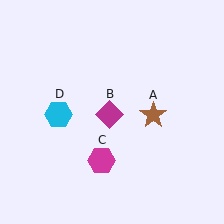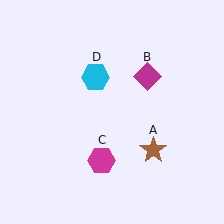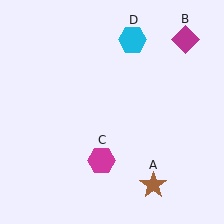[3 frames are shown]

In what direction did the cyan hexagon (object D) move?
The cyan hexagon (object D) moved up and to the right.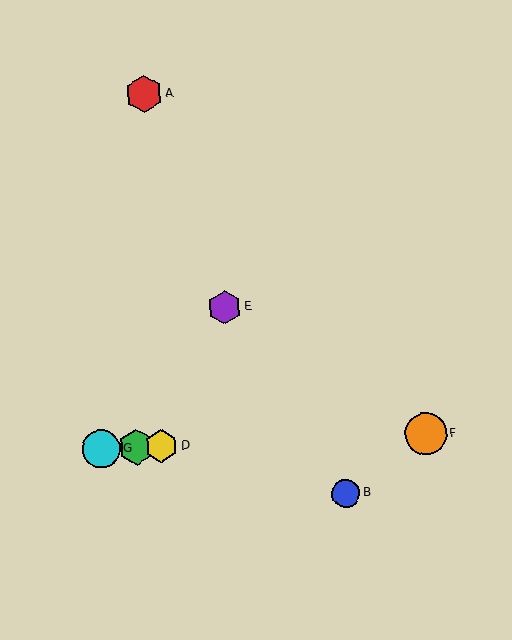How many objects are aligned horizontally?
4 objects (C, D, F, G) are aligned horizontally.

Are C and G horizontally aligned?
Yes, both are at y≈447.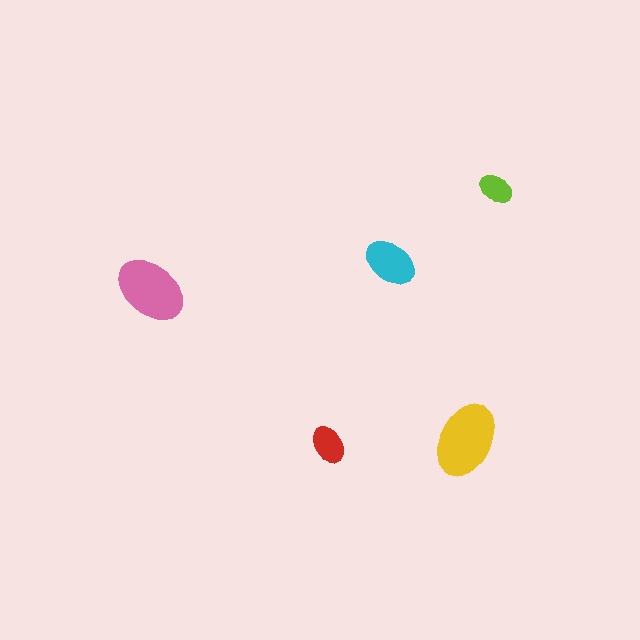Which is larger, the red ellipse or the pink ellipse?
The pink one.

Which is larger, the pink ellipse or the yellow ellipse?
The yellow one.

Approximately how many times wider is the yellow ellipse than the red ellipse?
About 2 times wider.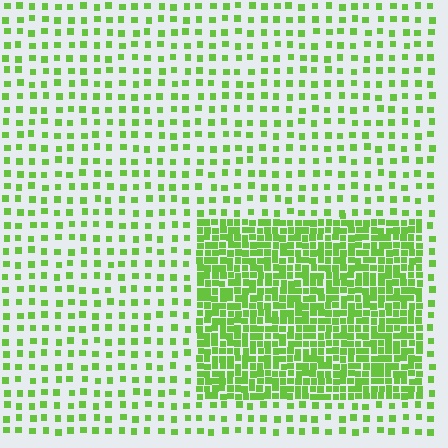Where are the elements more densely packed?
The elements are more densely packed inside the rectangle boundary.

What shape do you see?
I see a rectangle.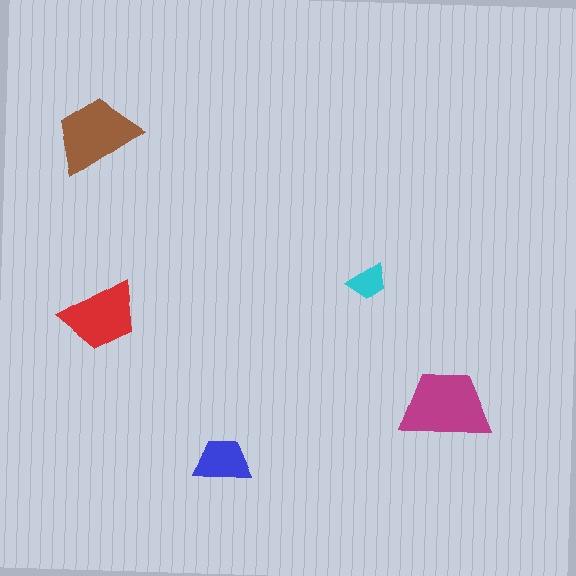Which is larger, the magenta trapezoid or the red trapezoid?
The magenta one.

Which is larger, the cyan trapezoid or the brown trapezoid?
The brown one.